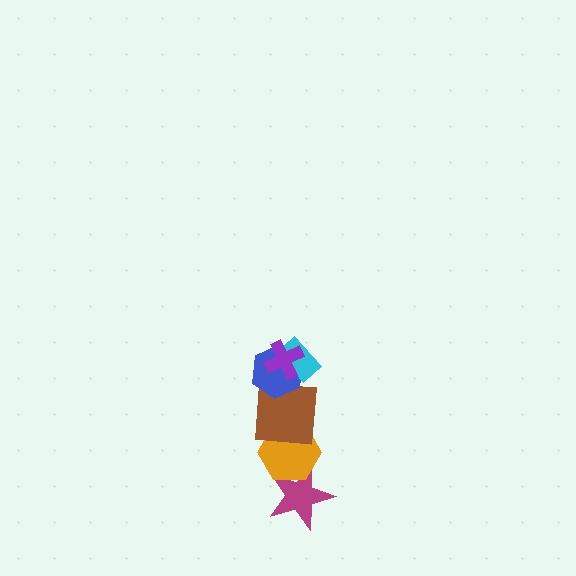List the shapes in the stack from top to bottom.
From top to bottom: the purple cross, the cyan rectangle, the blue hexagon, the brown square, the orange hexagon, the magenta star.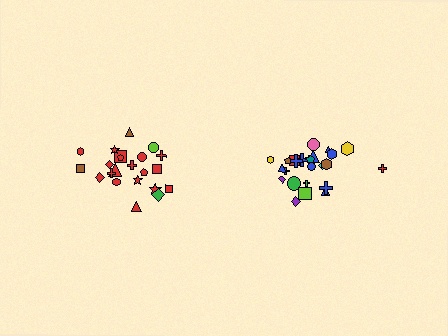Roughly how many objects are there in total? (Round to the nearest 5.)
Roughly 45 objects in total.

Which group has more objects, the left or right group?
The right group.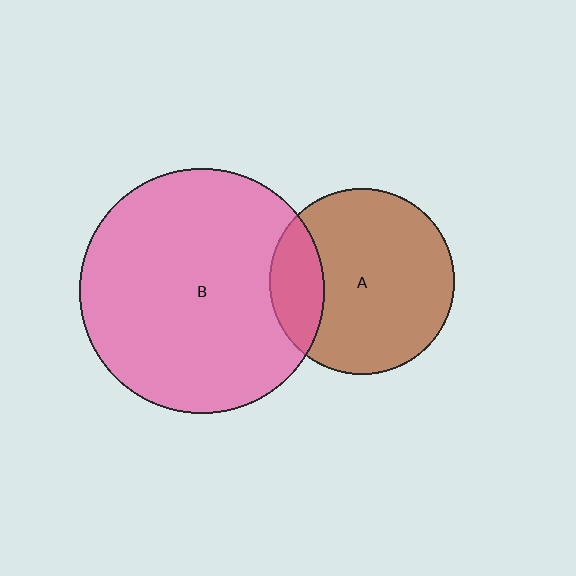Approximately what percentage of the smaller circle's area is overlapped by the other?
Approximately 20%.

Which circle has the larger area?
Circle B (pink).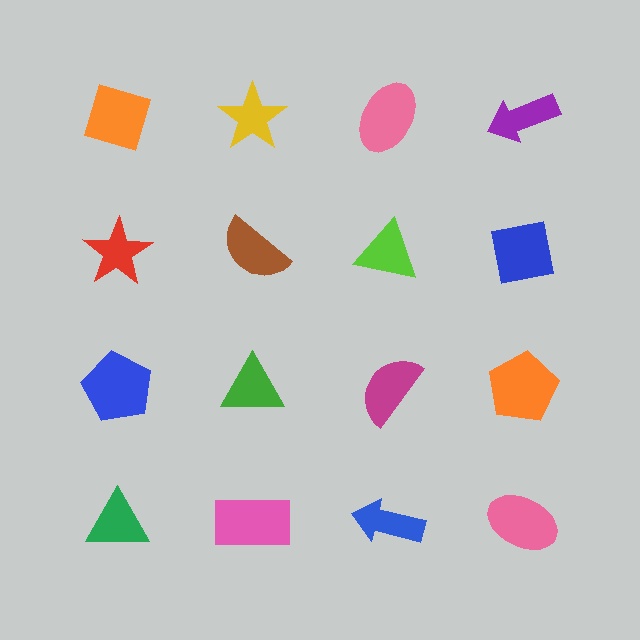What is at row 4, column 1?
A green triangle.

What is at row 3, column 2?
A green triangle.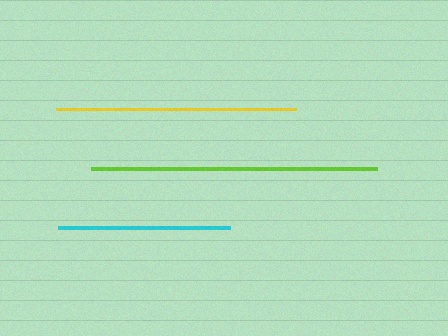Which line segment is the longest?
The lime line is the longest at approximately 286 pixels.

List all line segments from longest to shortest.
From longest to shortest: lime, yellow, cyan.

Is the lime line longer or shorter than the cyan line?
The lime line is longer than the cyan line.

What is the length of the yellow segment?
The yellow segment is approximately 240 pixels long.